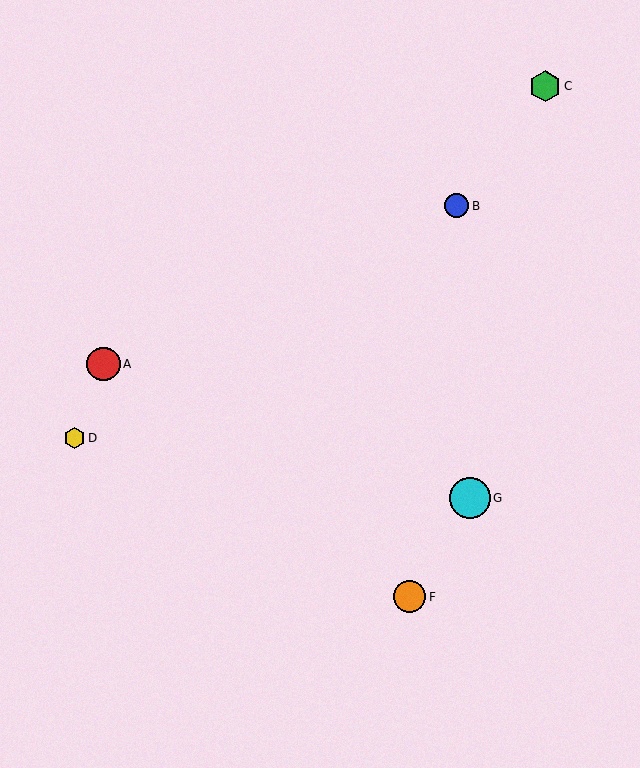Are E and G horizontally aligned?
Yes, both are at y≈498.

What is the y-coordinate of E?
Object E is at y≈498.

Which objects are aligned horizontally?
Objects E, G are aligned horizontally.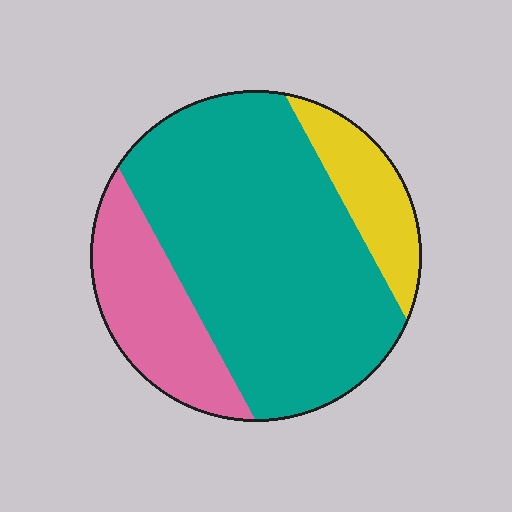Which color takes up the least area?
Yellow, at roughly 15%.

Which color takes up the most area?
Teal, at roughly 65%.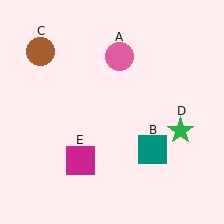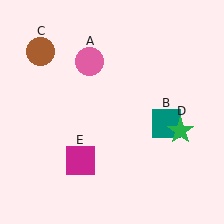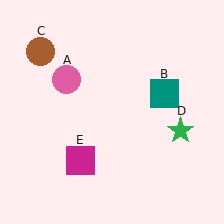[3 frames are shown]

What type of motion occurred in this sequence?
The pink circle (object A), teal square (object B) rotated counterclockwise around the center of the scene.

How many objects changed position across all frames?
2 objects changed position: pink circle (object A), teal square (object B).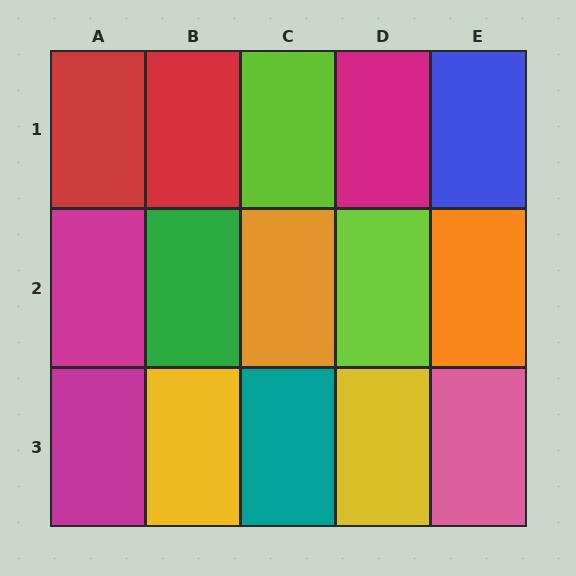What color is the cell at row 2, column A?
Magenta.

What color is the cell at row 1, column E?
Blue.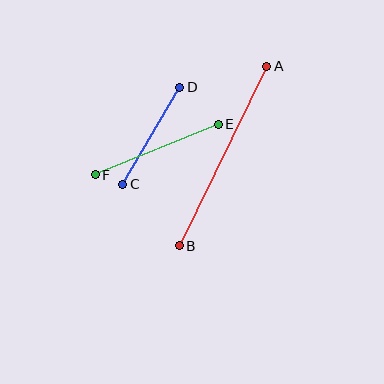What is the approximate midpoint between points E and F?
The midpoint is at approximately (157, 149) pixels.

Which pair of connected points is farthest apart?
Points A and B are farthest apart.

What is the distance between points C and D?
The distance is approximately 112 pixels.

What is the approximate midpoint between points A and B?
The midpoint is at approximately (223, 156) pixels.